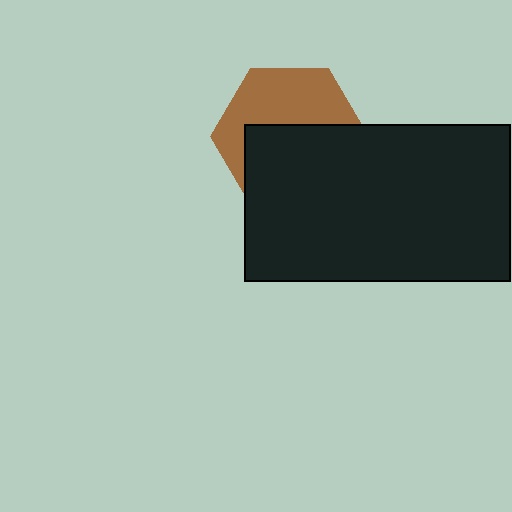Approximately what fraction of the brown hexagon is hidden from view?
Roughly 54% of the brown hexagon is hidden behind the black rectangle.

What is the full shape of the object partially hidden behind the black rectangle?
The partially hidden object is a brown hexagon.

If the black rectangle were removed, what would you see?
You would see the complete brown hexagon.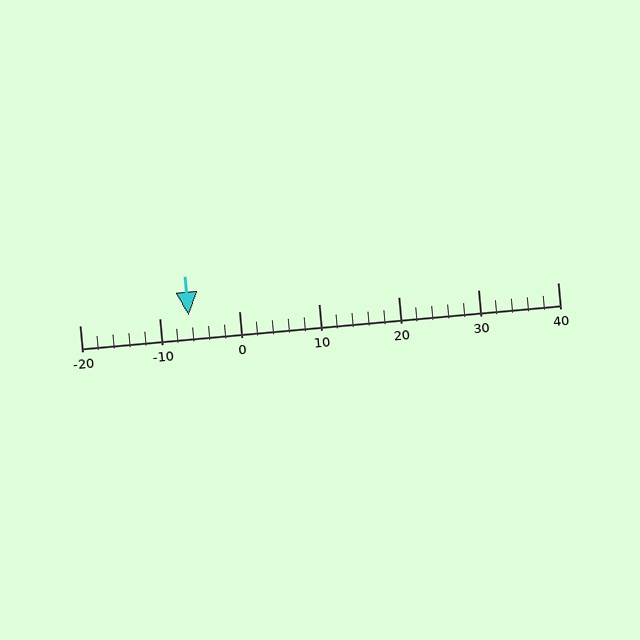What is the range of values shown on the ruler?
The ruler shows values from -20 to 40.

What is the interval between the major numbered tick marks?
The major tick marks are spaced 10 units apart.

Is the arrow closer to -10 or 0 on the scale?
The arrow is closer to -10.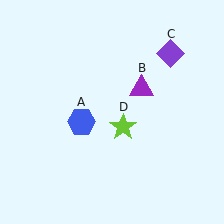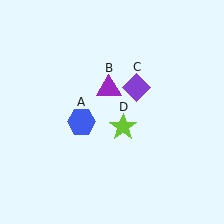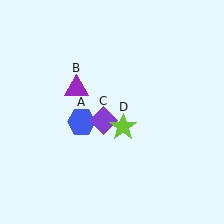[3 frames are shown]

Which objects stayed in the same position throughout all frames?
Blue hexagon (object A) and lime star (object D) remained stationary.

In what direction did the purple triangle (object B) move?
The purple triangle (object B) moved left.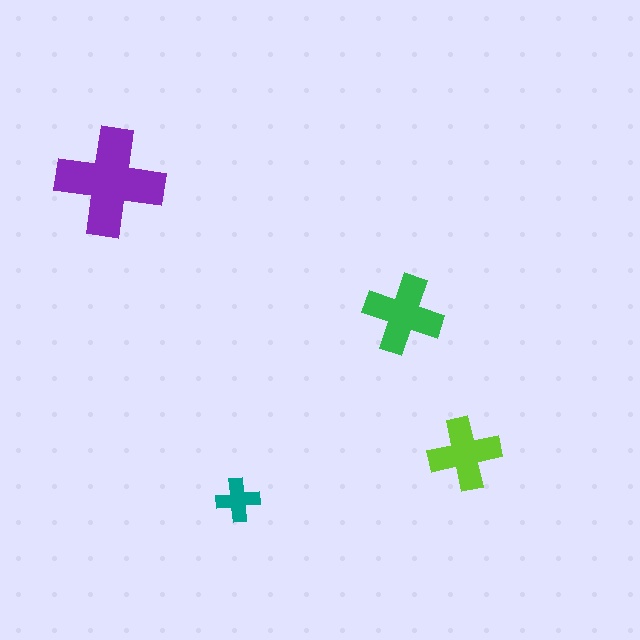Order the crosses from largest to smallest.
the purple one, the green one, the lime one, the teal one.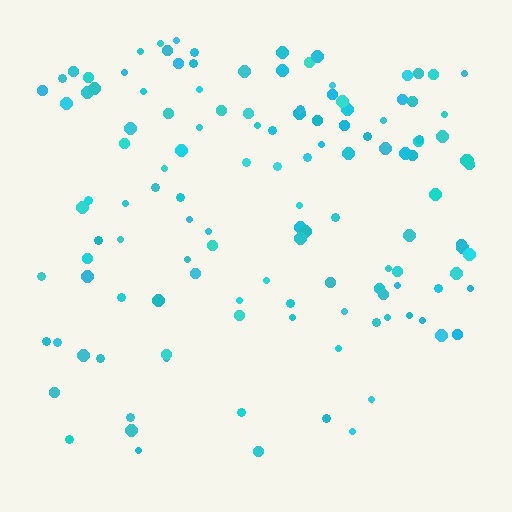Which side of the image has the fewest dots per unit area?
The bottom.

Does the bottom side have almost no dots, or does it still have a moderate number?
Still a moderate number, just noticeably fewer than the top.